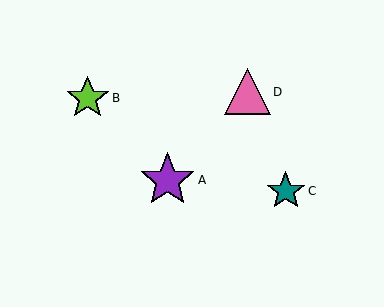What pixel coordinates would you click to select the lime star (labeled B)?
Click at (88, 98) to select the lime star B.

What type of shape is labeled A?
Shape A is a purple star.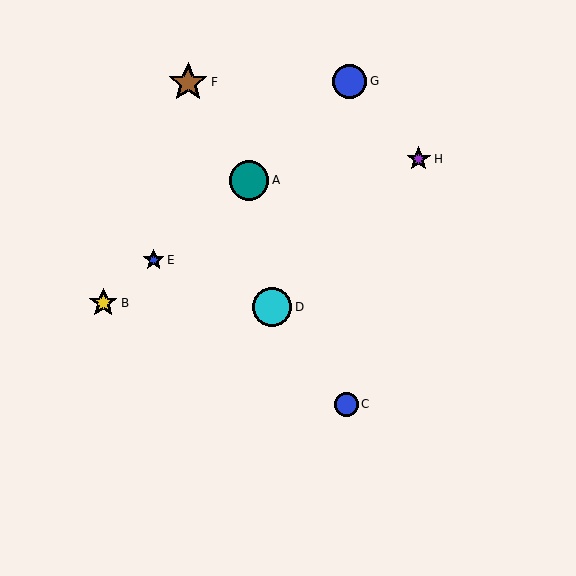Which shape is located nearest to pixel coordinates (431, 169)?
The purple star (labeled H) at (419, 159) is nearest to that location.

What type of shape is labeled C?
Shape C is a blue circle.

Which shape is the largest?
The teal circle (labeled A) is the largest.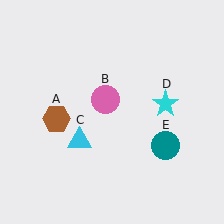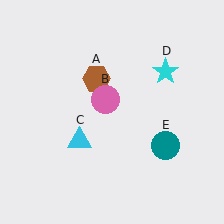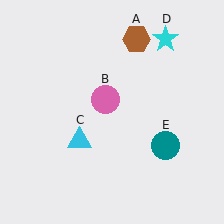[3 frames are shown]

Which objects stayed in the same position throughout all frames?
Pink circle (object B) and cyan triangle (object C) and teal circle (object E) remained stationary.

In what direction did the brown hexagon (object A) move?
The brown hexagon (object A) moved up and to the right.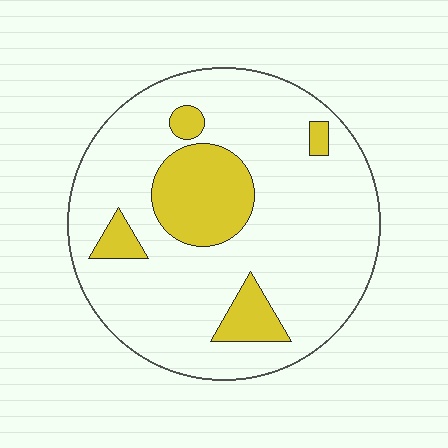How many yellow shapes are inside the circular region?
5.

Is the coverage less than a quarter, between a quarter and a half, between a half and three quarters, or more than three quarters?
Less than a quarter.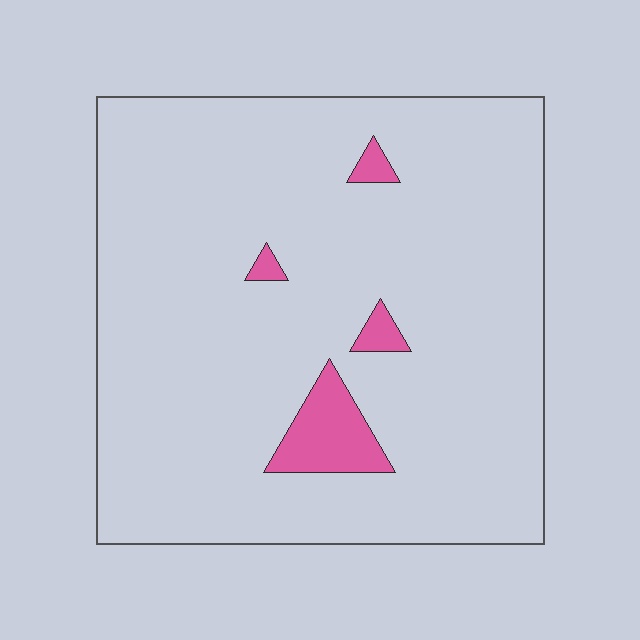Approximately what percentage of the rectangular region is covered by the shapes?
Approximately 5%.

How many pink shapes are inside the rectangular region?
4.